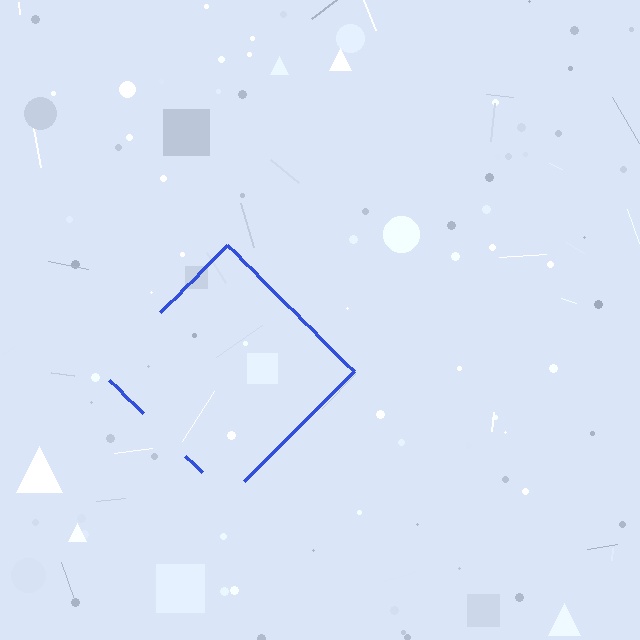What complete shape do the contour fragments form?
The contour fragments form a diamond.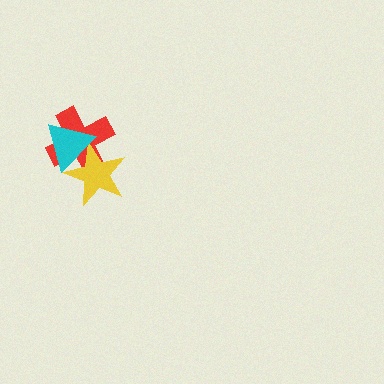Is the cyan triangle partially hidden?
No, no other shape covers it.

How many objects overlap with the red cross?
2 objects overlap with the red cross.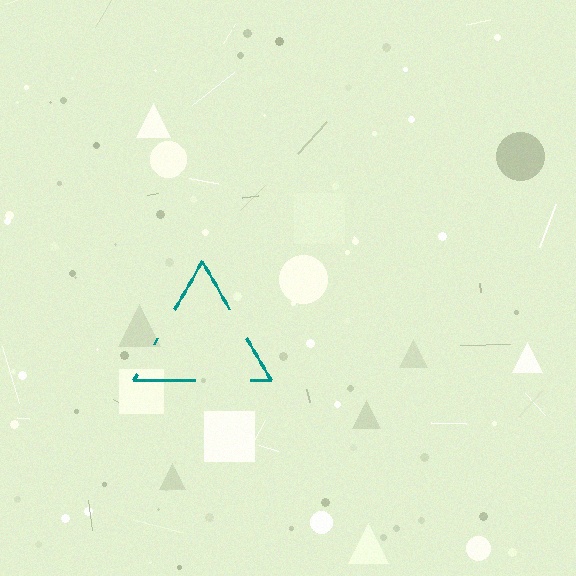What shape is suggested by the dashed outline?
The dashed outline suggests a triangle.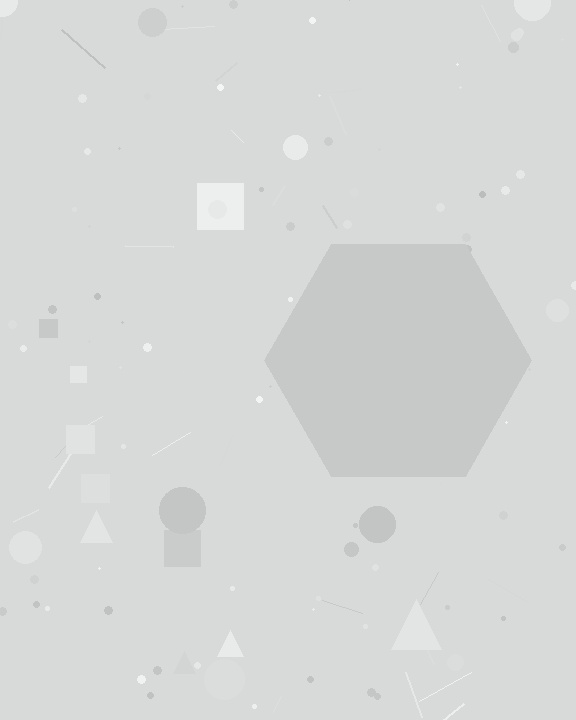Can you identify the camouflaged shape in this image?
The camouflaged shape is a hexagon.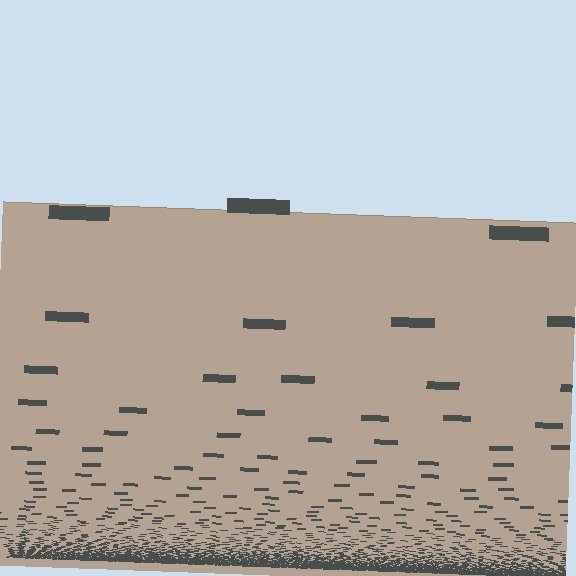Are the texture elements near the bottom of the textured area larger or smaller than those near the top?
Smaller. The gradient is inverted — elements near the bottom are smaller and denser.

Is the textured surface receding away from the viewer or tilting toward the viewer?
The surface appears to tilt toward the viewer. Texture elements get larger and sparser toward the top.